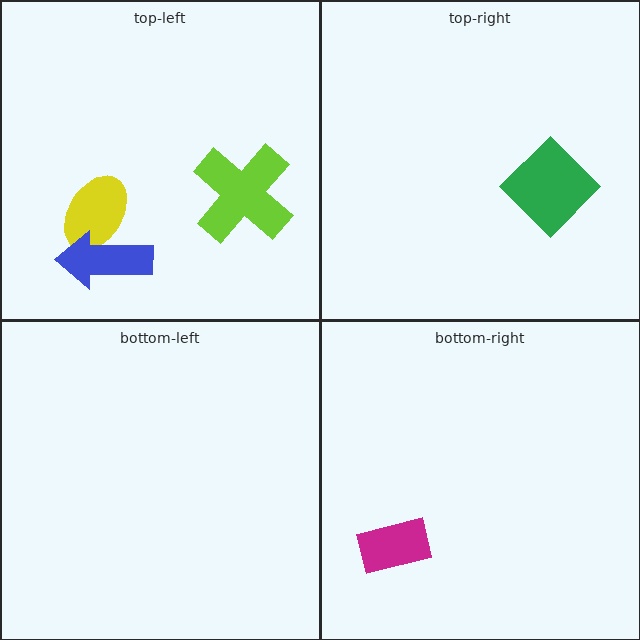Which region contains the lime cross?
The top-left region.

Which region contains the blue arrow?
The top-left region.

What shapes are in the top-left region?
The lime cross, the yellow ellipse, the blue arrow.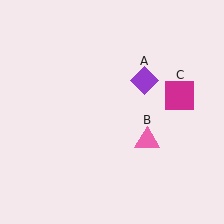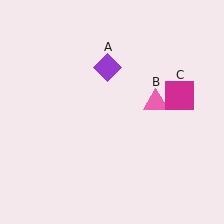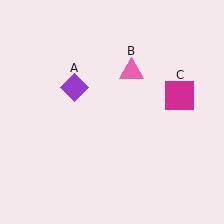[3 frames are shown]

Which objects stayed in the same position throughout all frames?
Magenta square (object C) remained stationary.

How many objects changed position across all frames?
2 objects changed position: purple diamond (object A), pink triangle (object B).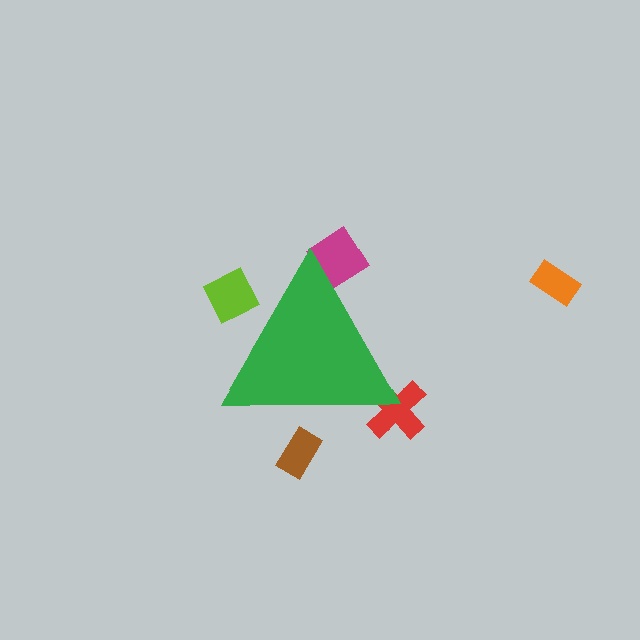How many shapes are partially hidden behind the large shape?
4 shapes are partially hidden.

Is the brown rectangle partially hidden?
Yes, the brown rectangle is partially hidden behind the green triangle.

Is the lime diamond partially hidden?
Yes, the lime diamond is partially hidden behind the green triangle.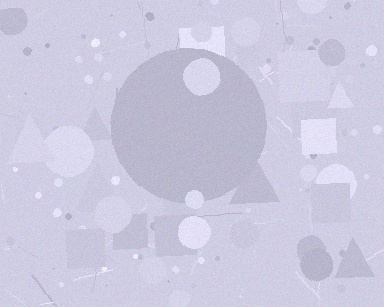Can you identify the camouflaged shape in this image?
The camouflaged shape is a circle.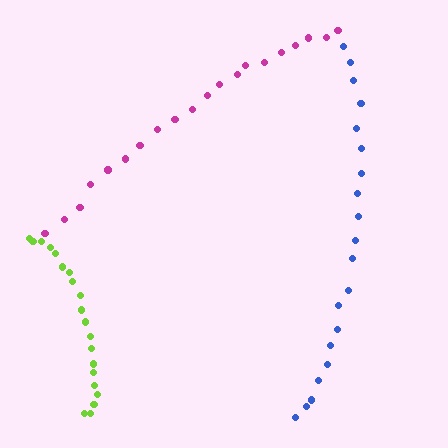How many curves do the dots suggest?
There are 3 distinct paths.